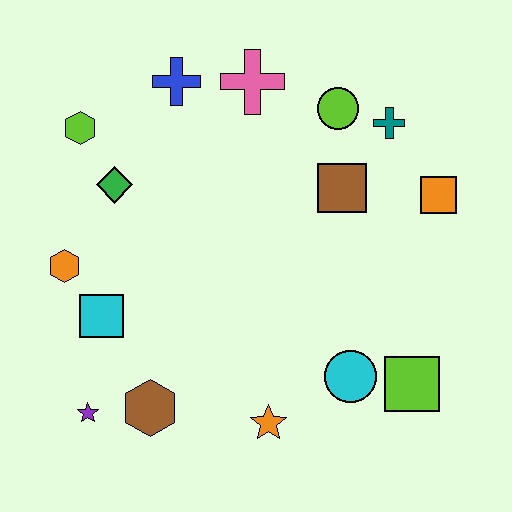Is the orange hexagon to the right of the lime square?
No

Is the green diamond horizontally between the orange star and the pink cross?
No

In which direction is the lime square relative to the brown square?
The lime square is below the brown square.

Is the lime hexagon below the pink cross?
Yes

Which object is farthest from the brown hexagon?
The teal cross is farthest from the brown hexagon.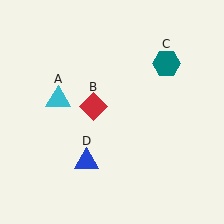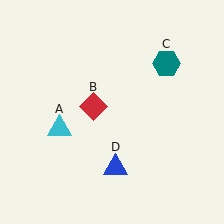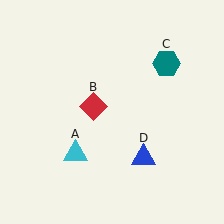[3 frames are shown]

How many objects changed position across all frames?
2 objects changed position: cyan triangle (object A), blue triangle (object D).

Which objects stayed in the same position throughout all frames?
Red diamond (object B) and teal hexagon (object C) remained stationary.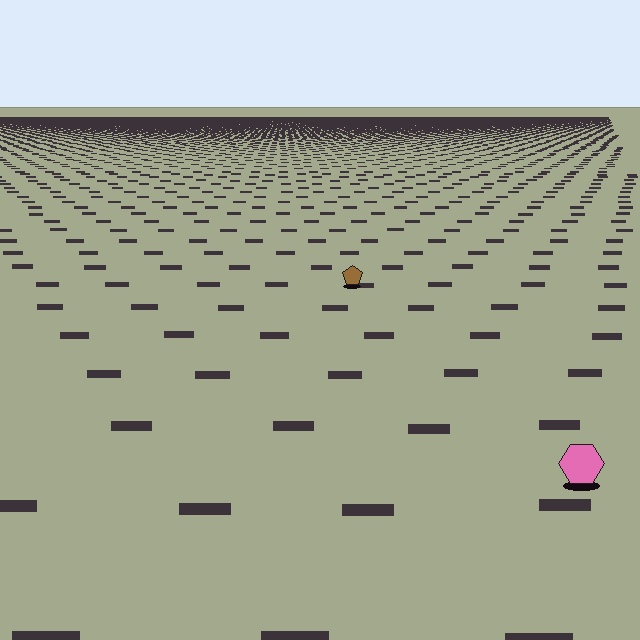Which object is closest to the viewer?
The pink hexagon is closest. The texture marks near it are larger and more spread out.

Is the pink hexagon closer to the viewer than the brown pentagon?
Yes. The pink hexagon is closer — you can tell from the texture gradient: the ground texture is coarser near it.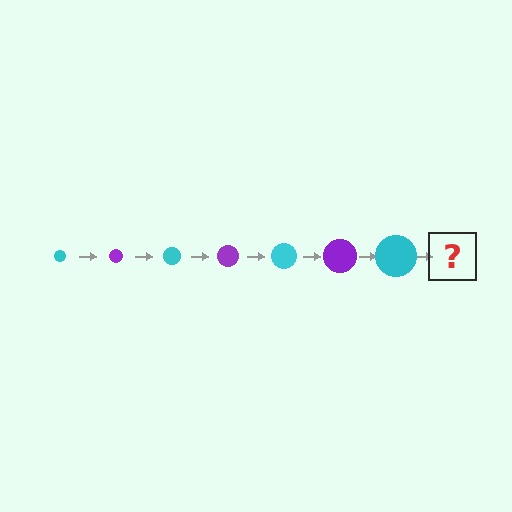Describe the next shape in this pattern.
It should be a purple circle, larger than the previous one.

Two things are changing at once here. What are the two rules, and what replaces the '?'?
The two rules are that the circle grows larger each step and the color cycles through cyan and purple. The '?' should be a purple circle, larger than the previous one.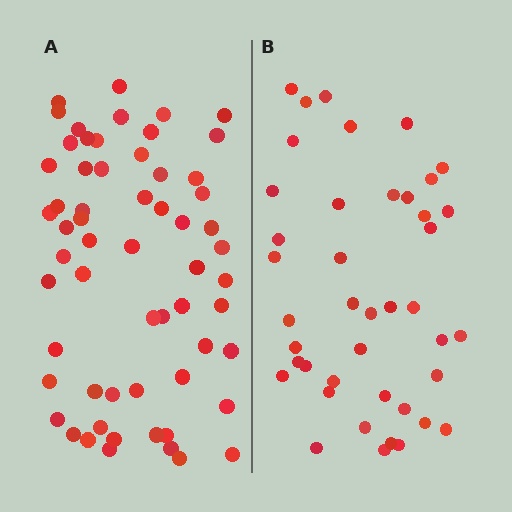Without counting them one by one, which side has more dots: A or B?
Region A (the left region) has more dots.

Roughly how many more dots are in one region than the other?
Region A has approximately 20 more dots than region B.